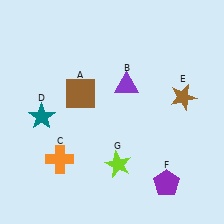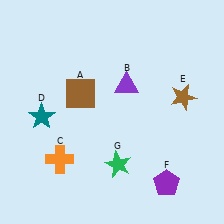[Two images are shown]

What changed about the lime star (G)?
In Image 1, G is lime. In Image 2, it changed to green.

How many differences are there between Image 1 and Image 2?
There is 1 difference between the two images.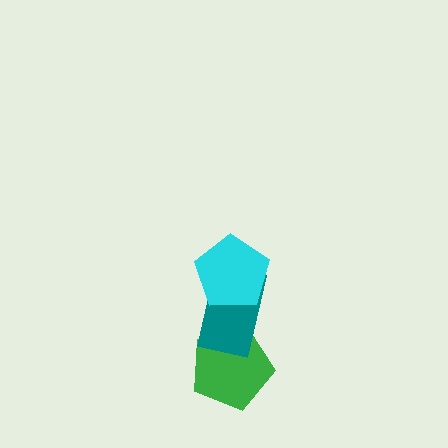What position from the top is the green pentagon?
The green pentagon is 3rd from the top.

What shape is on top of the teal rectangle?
The cyan pentagon is on top of the teal rectangle.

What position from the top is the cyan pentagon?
The cyan pentagon is 1st from the top.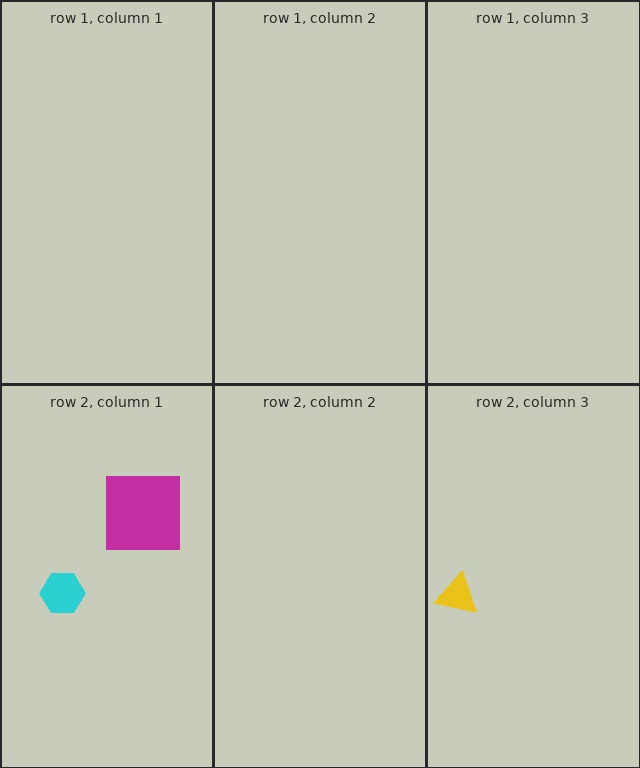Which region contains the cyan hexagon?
The row 2, column 1 region.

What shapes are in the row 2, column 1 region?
The magenta square, the cyan hexagon.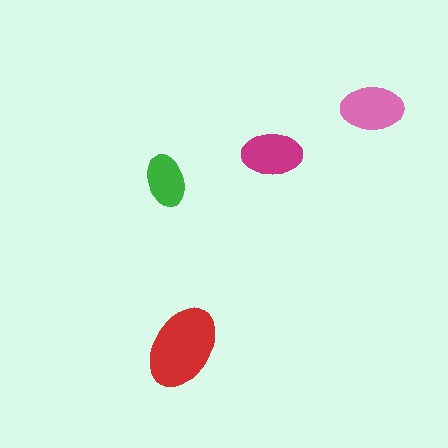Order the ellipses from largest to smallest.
the red one, the pink one, the magenta one, the green one.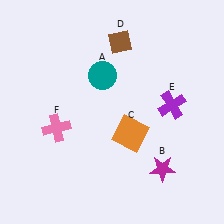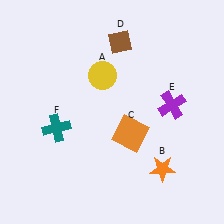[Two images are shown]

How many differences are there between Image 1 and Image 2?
There are 3 differences between the two images.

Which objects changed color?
A changed from teal to yellow. B changed from magenta to orange. F changed from pink to teal.